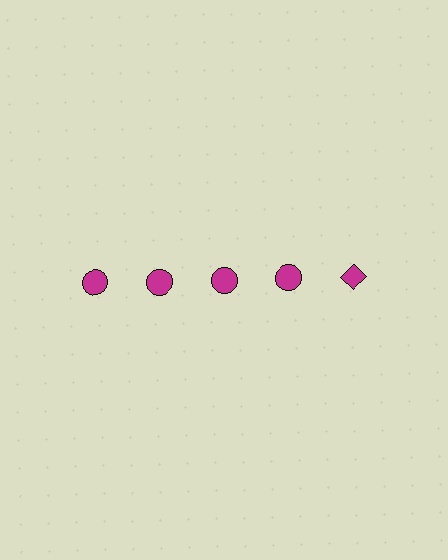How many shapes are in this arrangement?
There are 5 shapes arranged in a grid pattern.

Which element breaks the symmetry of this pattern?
The magenta diamond in the top row, rightmost column breaks the symmetry. All other shapes are magenta circles.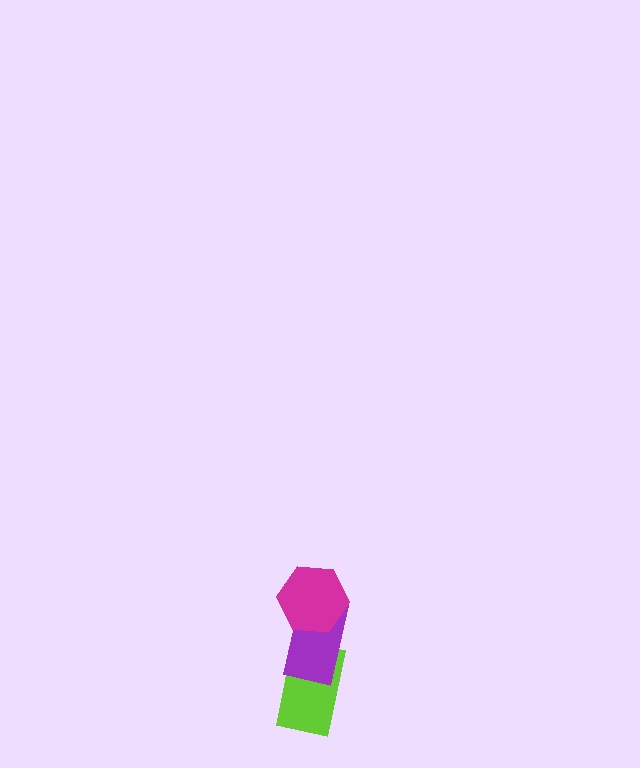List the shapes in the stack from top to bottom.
From top to bottom: the magenta hexagon, the purple rectangle, the lime rectangle.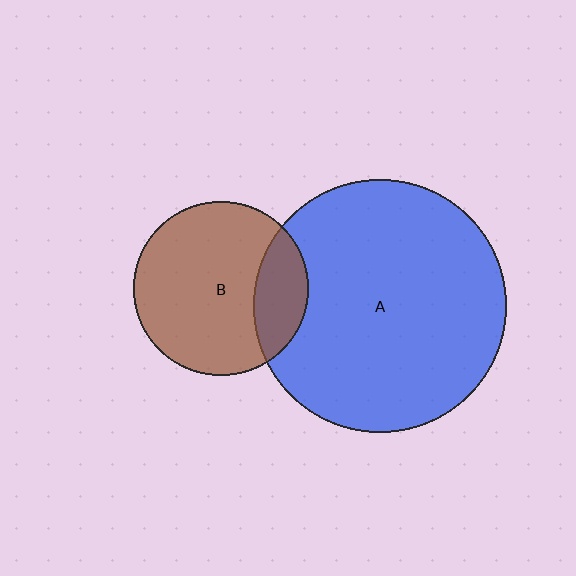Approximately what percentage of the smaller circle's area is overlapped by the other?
Approximately 20%.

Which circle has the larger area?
Circle A (blue).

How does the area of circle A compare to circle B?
Approximately 2.1 times.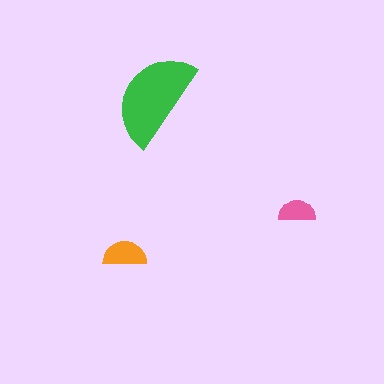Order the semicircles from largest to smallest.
the green one, the orange one, the pink one.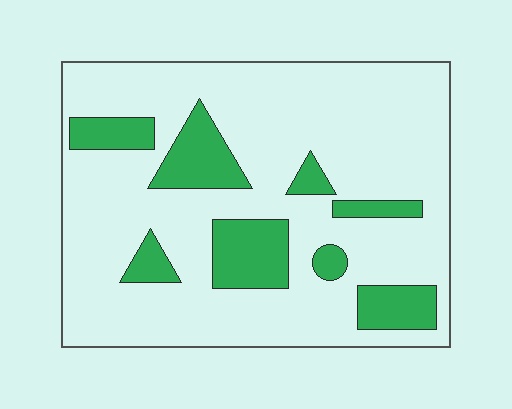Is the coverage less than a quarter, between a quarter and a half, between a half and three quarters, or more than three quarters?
Less than a quarter.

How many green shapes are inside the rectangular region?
8.